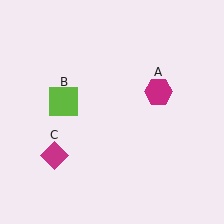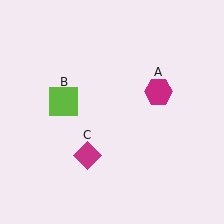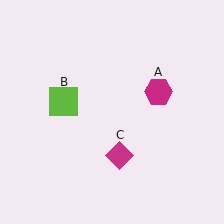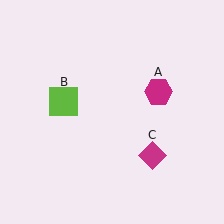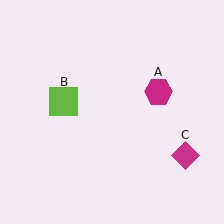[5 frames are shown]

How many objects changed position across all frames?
1 object changed position: magenta diamond (object C).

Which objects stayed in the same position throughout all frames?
Magenta hexagon (object A) and lime square (object B) remained stationary.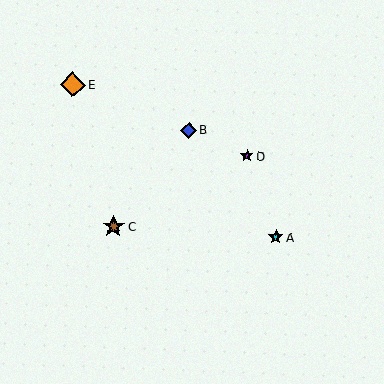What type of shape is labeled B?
Shape B is a blue diamond.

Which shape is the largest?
The orange diamond (labeled E) is the largest.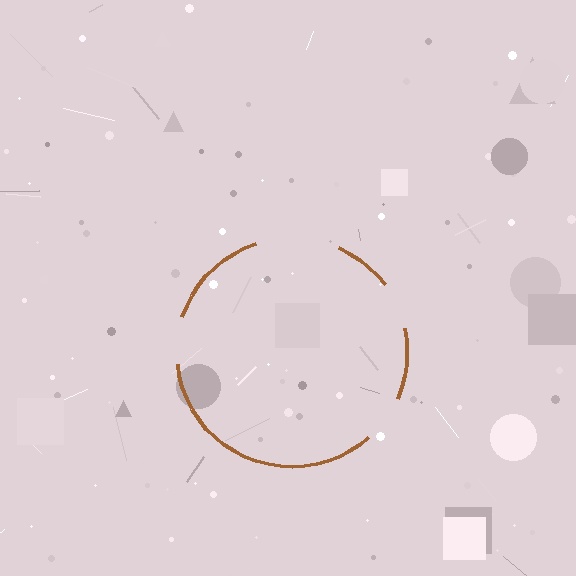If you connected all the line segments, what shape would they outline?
They would outline a circle.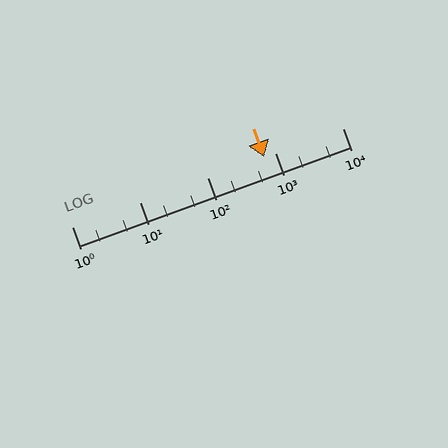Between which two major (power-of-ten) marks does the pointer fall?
The pointer is between 100 and 1000.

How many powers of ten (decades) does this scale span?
The scale spans 4 decades, from 1 to 10000.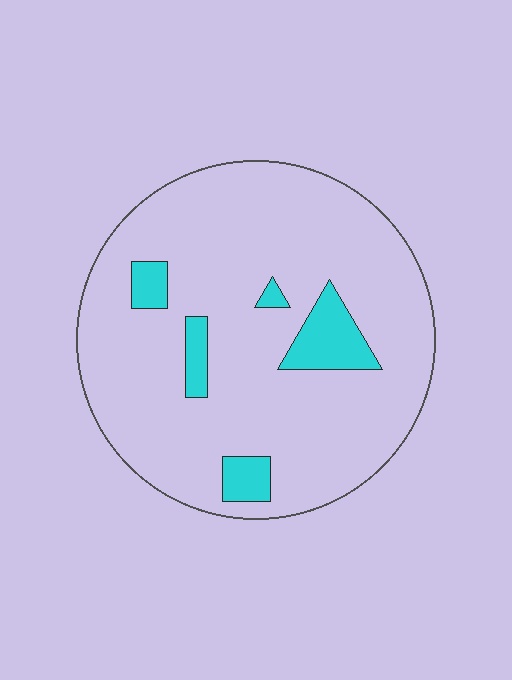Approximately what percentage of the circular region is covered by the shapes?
Approximately 10%.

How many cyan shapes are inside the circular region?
5.